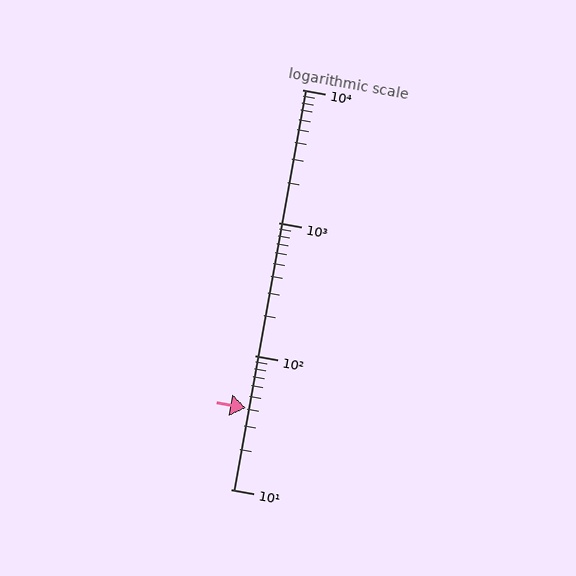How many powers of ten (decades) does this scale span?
The scale spans 3 decades, from 10 to 10000.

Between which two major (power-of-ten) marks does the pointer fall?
The pointer is between 10 and 100.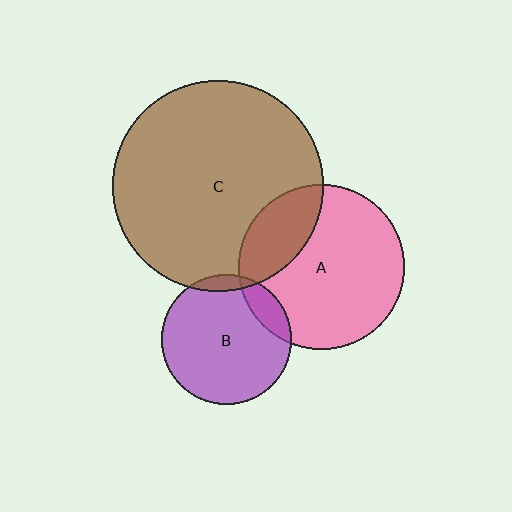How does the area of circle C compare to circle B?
Approximately 2.6 times.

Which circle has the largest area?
Circle C (brown).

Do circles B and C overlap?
Yes.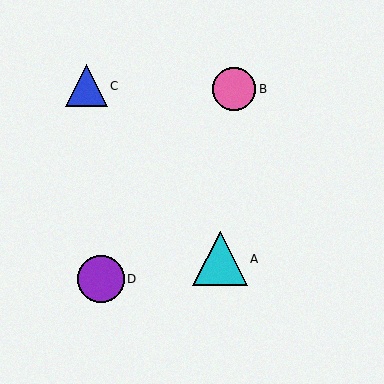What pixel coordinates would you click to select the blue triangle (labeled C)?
Click at (86, 86) to select the blue triangle C.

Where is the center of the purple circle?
The center of the purple circle is at (101, 279).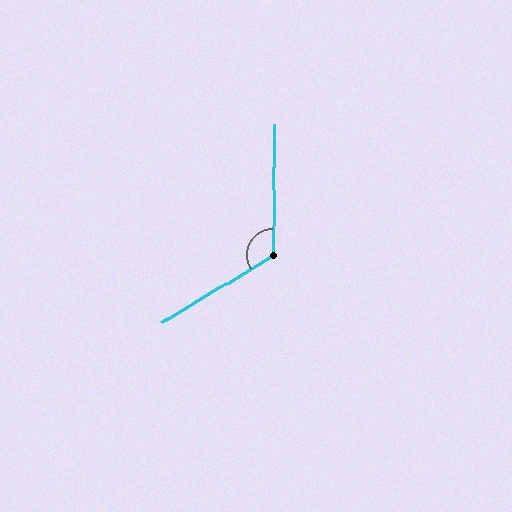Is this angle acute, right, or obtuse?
It is obtuse.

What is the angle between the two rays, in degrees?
Approximately 122 degrees.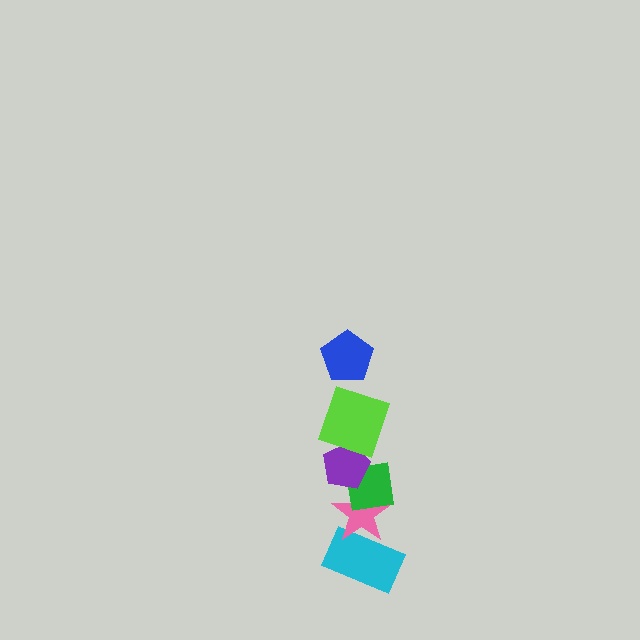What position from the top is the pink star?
The pink star is 5th from the top.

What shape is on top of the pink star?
The green square is on top of the pink star.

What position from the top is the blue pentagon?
The blue pentagon is 1st from the top.